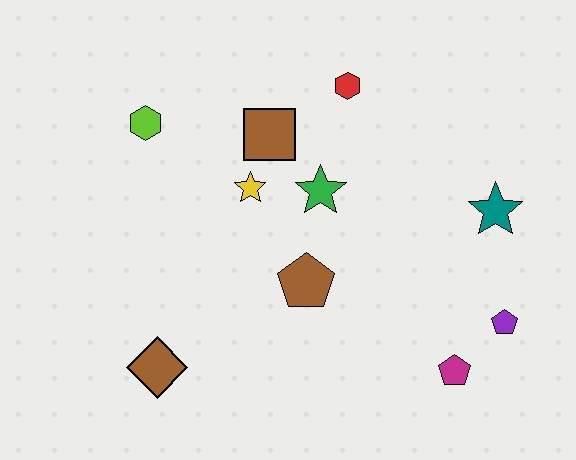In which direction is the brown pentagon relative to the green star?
The brown pentagon is below the green star.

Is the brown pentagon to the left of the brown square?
No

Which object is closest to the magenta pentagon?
The purple pentagon is closest to the magenta pentagon.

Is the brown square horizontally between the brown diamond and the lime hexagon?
No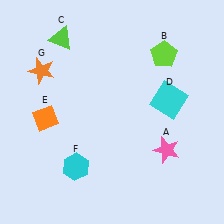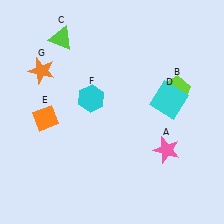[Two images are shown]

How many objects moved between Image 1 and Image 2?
2 objects moved between the two images.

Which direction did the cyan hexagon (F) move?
The cyan hexagon (F) moved up.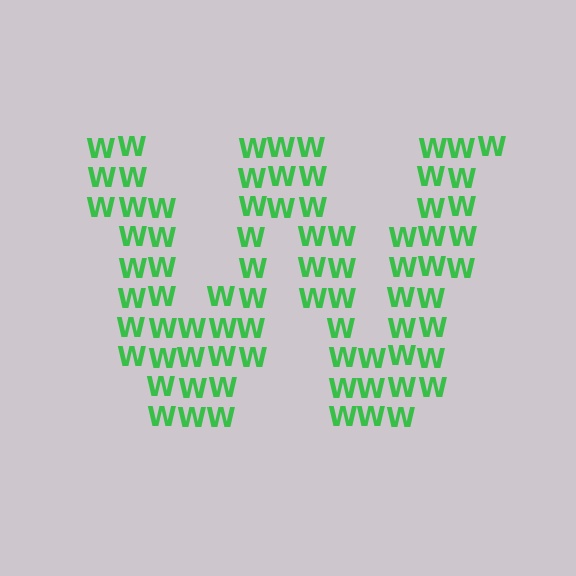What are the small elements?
The small elements are letter W's.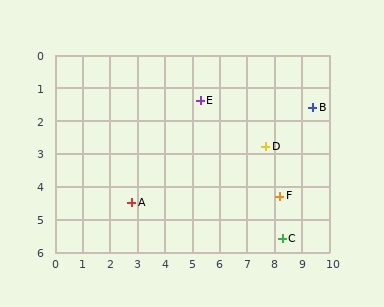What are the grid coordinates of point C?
Point C is at approximately (8.3, 5.6).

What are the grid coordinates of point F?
Point F is at approximately (8.2, 4.3).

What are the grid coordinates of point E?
Point E is at approximately (5.3, 1.4).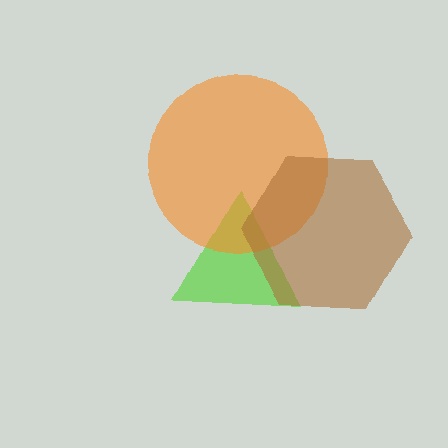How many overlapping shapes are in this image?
There are 3 overlapping shapes in the image.